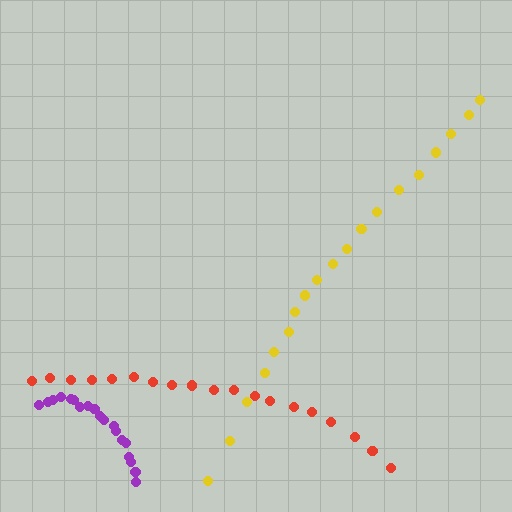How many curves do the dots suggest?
There are 3 distinct paths.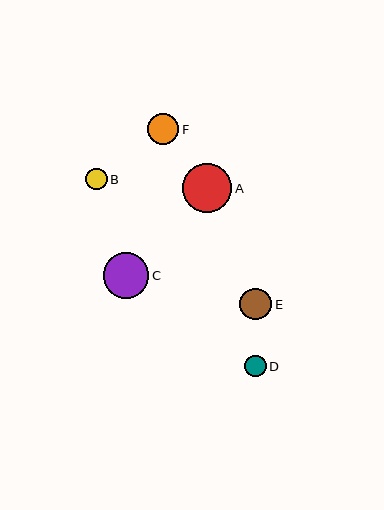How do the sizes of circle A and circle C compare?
Circle A and circle C are approximately the same size.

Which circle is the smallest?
Circle B is the smallest with a size of approximately 21 pixels.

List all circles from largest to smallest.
From largest to smallest: A, C, E, F, D, B.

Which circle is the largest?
Circle A is the largest with a size of approximately 49 pixels.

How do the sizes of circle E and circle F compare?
Circle E and circle F are approximately the same size.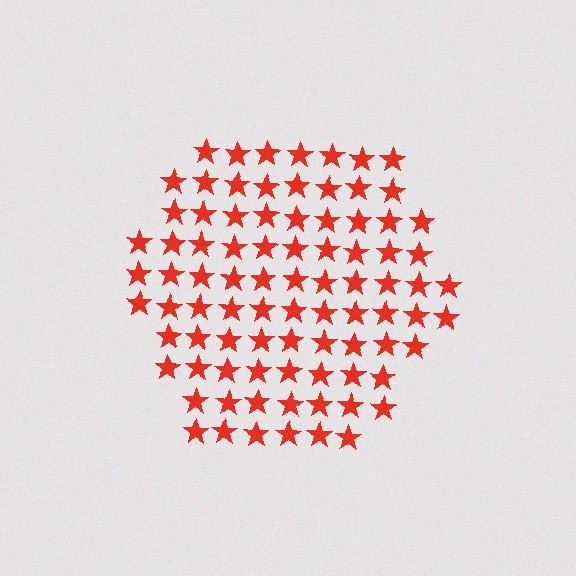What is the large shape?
The large shape is a hexagon.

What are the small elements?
The small elements are stars.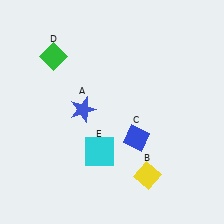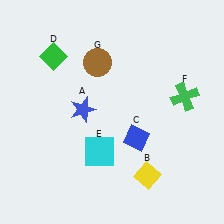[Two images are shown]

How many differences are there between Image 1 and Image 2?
There are 2 differences between the two images.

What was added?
A green cross (F), a brown circle (G) were added in Image 2.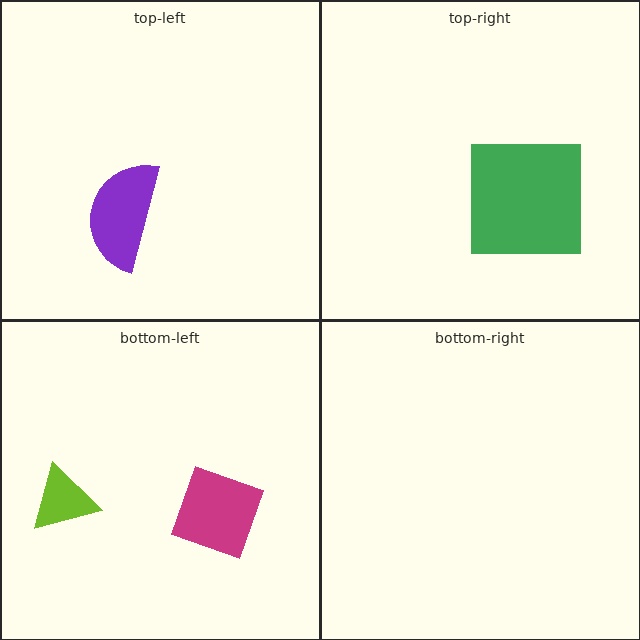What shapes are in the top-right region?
The green square.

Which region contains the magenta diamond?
The bottom-left region.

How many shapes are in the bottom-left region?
2.